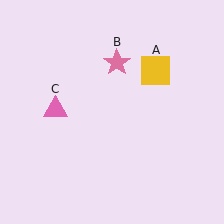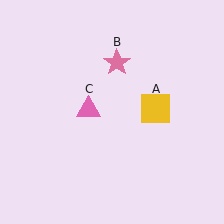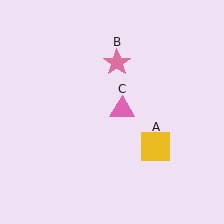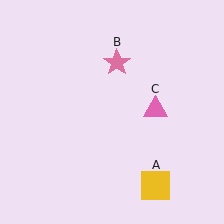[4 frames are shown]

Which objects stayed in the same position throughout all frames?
Pink star (object B) remained stationary.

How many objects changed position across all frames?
2 objects changed position: yellow square (object A), pink triangle (object C).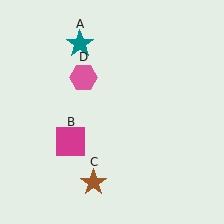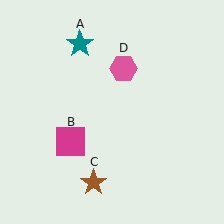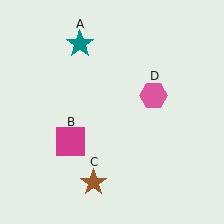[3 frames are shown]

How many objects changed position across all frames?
1 object changed position: pink hexagon (object D).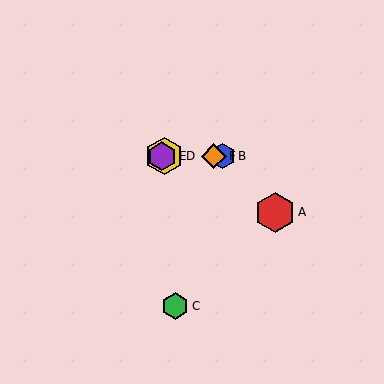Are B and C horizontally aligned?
No, B is at y≈156 and C is at y≈306.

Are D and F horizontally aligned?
Yes, both are at y≈156.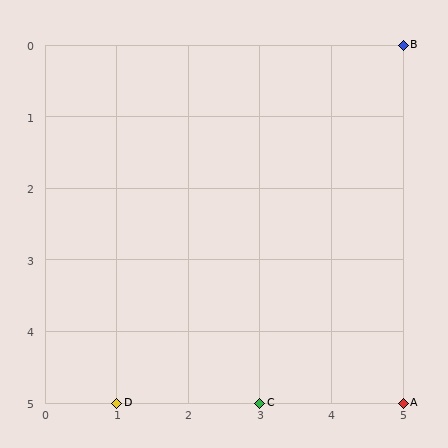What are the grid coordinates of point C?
Point C is at grid coordinates (3, 5).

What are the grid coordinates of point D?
Point D is at grid coordinates (1, 5).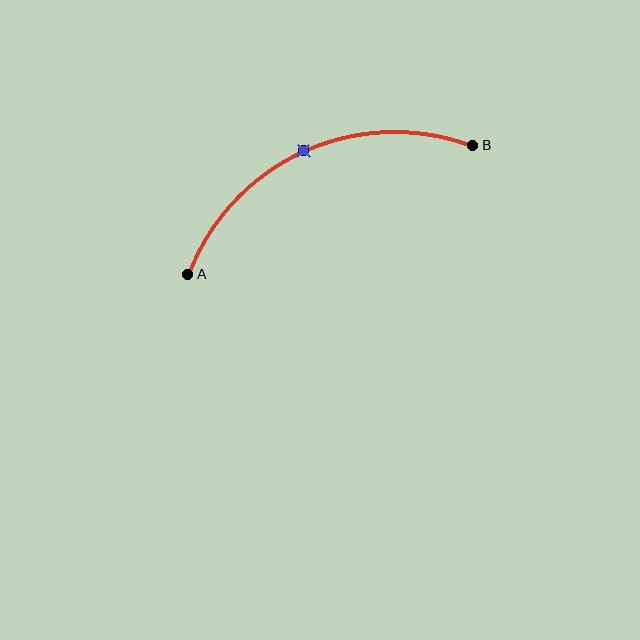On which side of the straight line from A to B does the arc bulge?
The arc bulges above the straight line connecting A and B.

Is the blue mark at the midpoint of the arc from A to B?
Yes. The blue mark lies on the arc at equal arc-length from both A and B — it is the arc midpoint.